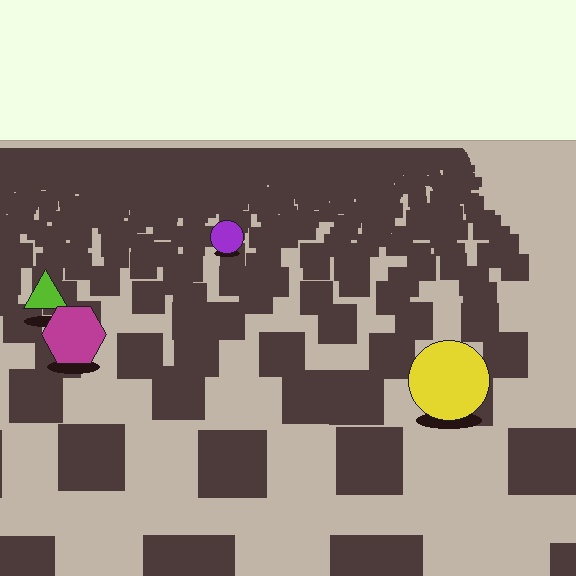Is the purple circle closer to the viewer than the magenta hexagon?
No. The magenta hexagon is closer — you can tell from the texture gradient: the ground texture is coarser near it.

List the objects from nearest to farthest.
From nearest to farthest: the yellow circle, the magenta hexagon, the lime triangle, the purple circle.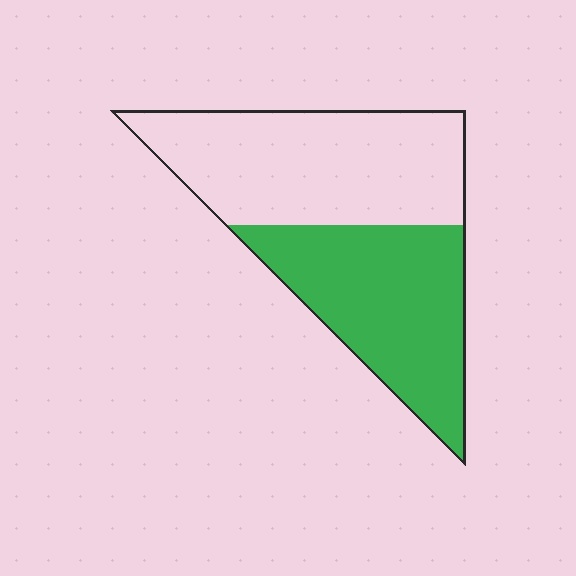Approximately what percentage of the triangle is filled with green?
Approximately 45%.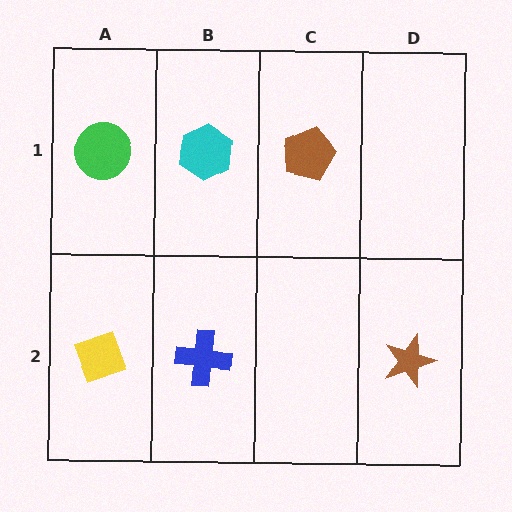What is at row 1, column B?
A cyan hexagon.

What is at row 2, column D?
A brown star.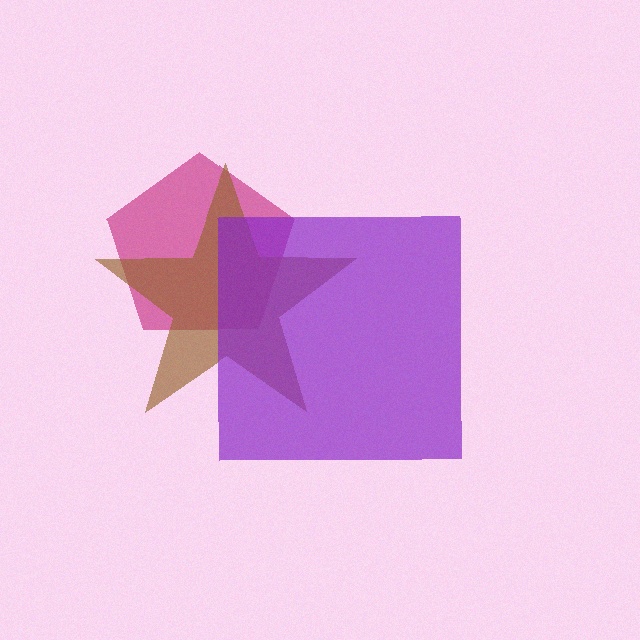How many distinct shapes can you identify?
There are 3 distinct shapes: a magenta pentagon, a brown star, a purple square.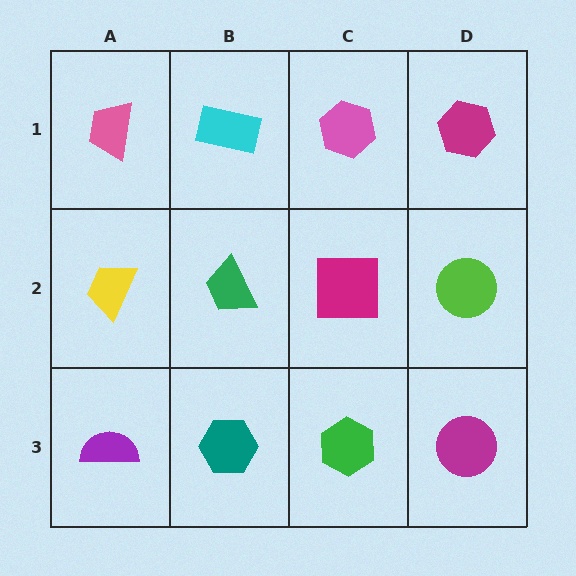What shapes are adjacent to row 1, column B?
A green trapezoid (row 2, column B), a pink trapezoid (row 1, column A), a pink hexagon (row 1, column C).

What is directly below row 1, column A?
A yellow trapezoid.